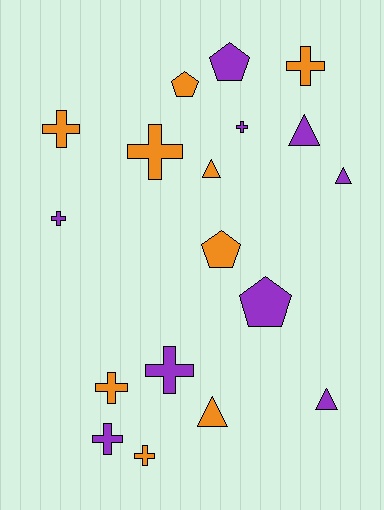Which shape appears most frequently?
Cross, with 9 objects.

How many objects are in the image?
There are 18 objects.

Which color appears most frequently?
Purple, with 9 objects.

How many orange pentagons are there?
There are 2 orange pentagons.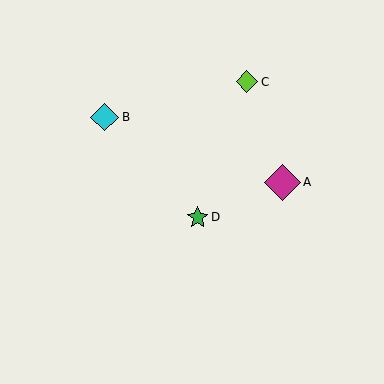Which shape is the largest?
The magenta diamond (labeled A) is the largest.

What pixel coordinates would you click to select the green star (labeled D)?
Click at (198, 217) to select the green star D.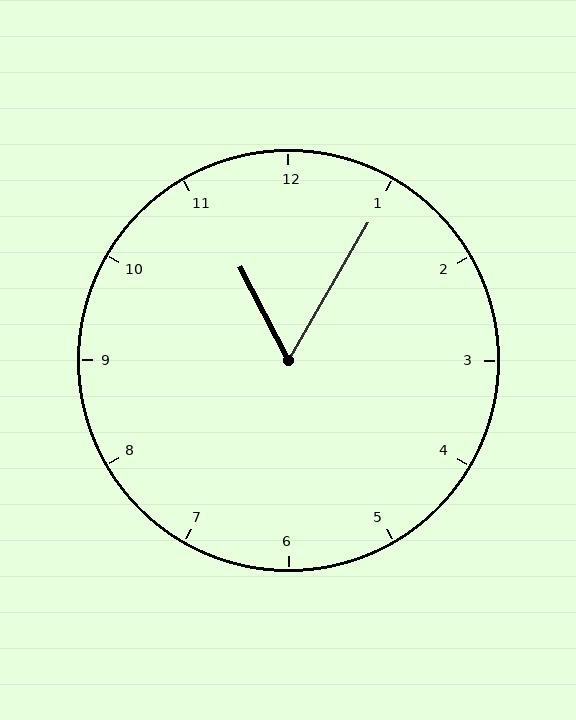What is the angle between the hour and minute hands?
Approximately 58 degrees.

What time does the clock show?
11:05.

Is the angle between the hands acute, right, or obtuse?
It is acute.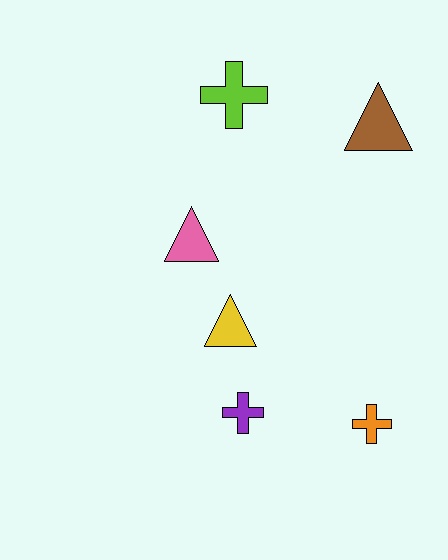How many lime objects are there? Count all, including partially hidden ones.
There is 1 lime object.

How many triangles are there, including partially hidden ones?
There are 3 triangles.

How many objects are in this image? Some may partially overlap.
There are 6 objects.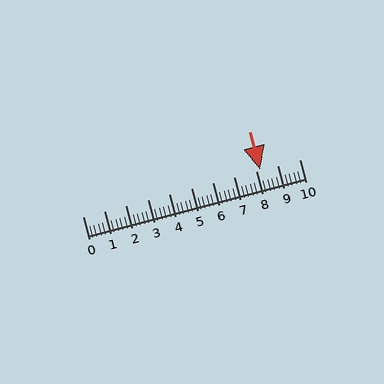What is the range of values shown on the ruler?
The ruler shows values from 0 to 10.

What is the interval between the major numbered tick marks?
The major tick marks are spaced 1 units apart.